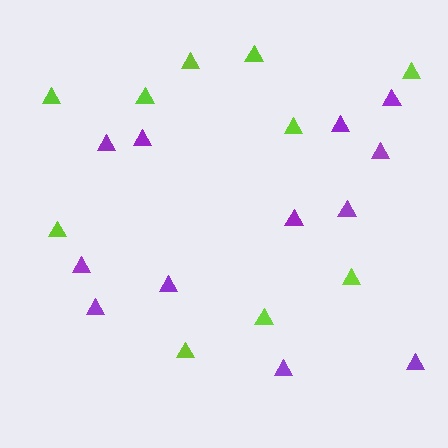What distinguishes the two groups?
There are 2 groups: one group of purple triangles (12) and one group of lime triangles (10).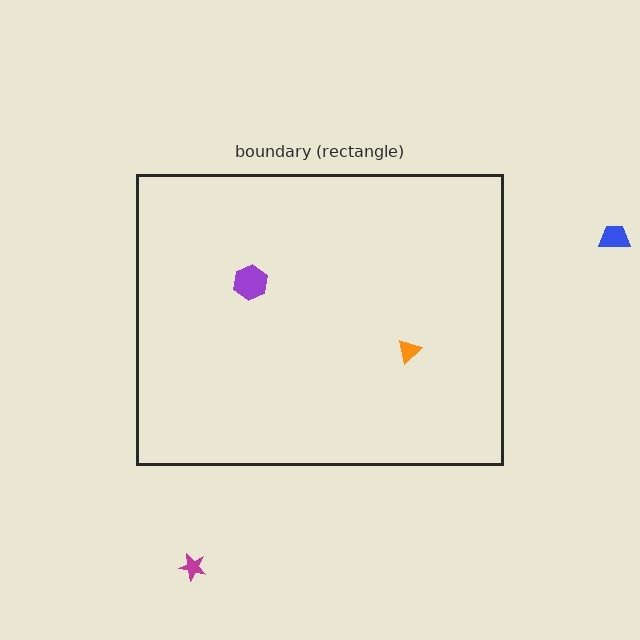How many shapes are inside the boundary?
2 inside, 2 outside.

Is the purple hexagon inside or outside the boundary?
Inside.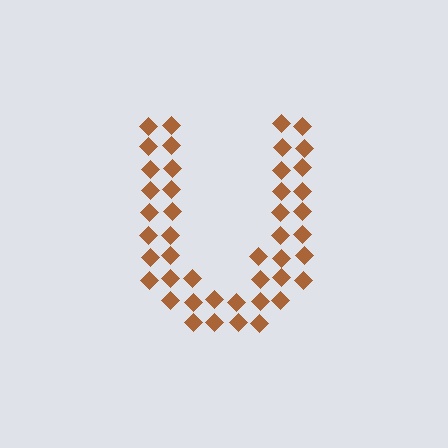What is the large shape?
The large shape is the letter U.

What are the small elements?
The small elements are diamonds.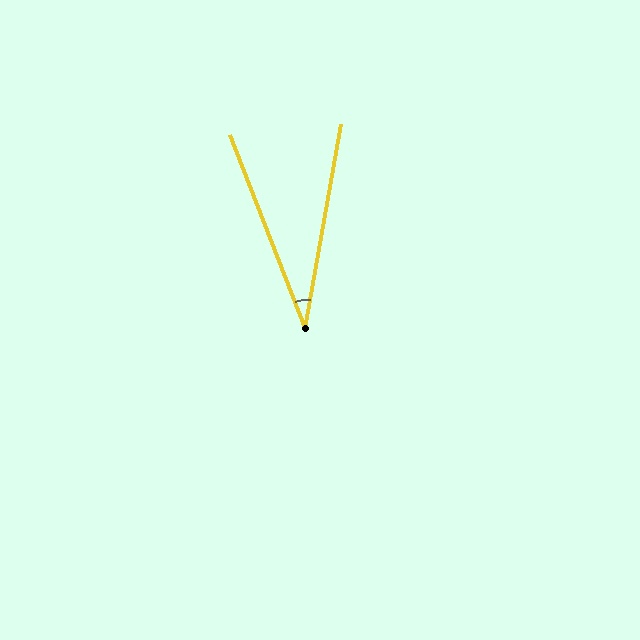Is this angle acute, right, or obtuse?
It is acute.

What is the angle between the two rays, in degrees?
Approximately 31 degrees.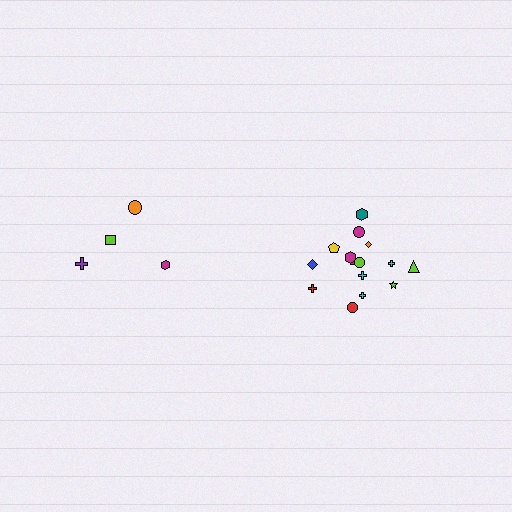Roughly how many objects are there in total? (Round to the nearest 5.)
Roughly 20 objects in total.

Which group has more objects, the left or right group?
The right group.